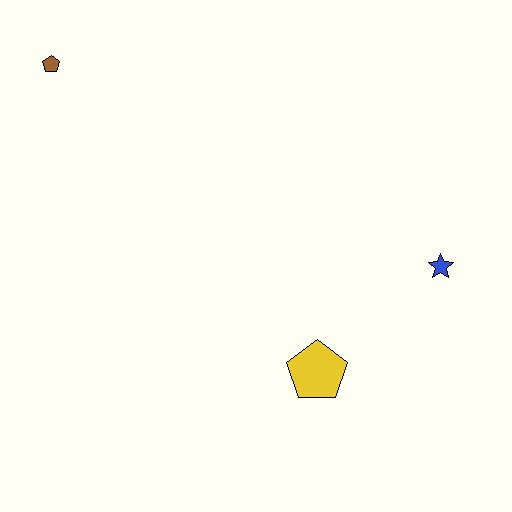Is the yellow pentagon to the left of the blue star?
Yes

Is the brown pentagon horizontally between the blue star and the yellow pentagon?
No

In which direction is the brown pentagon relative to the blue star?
The brown pentagon is to the left of the blue star.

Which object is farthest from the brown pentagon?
The blue star is farthest from the brown pentagon.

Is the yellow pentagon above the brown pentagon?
No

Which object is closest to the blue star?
The yellow pentagon is closest to the blue star.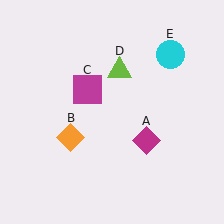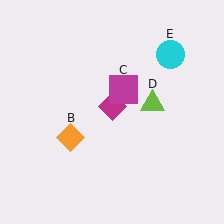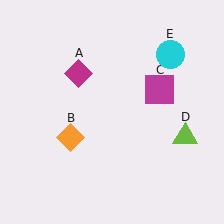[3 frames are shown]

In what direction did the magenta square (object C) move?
The magenta square (object C) moved right.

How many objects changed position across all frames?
3 objects changed position: magenta diamond (object A), magenta square (object C), lime triangle (object D).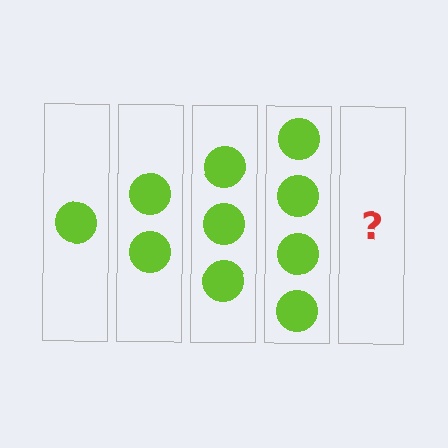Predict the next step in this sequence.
The next step is 5 circles.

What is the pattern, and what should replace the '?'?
The pattern is that each step adds one more circle. The '?' should be 5 circles.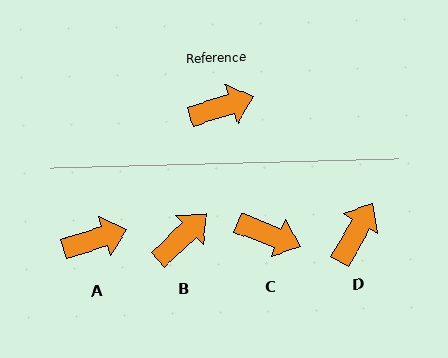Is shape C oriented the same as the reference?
No, it is off by about 38 degrees.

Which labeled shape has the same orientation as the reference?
A.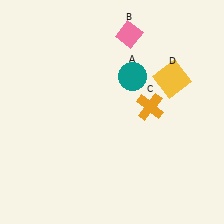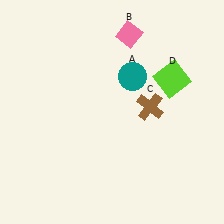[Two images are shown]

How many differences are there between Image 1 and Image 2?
There are 2 differences between the two images.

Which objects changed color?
C changed from orange to brown. D changed from yellow to lime.